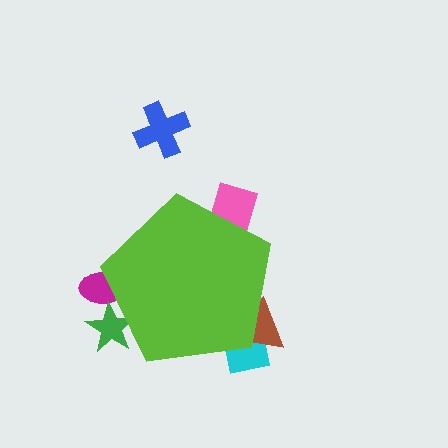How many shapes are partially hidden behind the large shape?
5 shapes are partially hidden.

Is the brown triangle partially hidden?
Yes, the brown triangle is partially hidden behind the lime pentagon.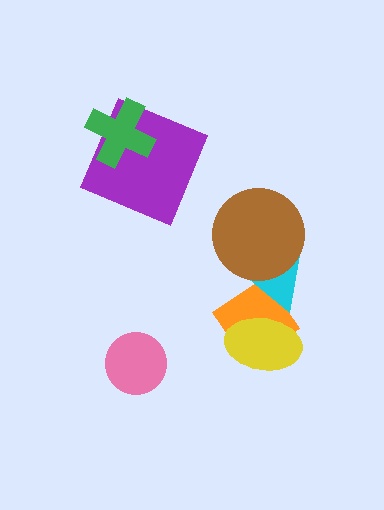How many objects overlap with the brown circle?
1 object overlaps with the brown circle.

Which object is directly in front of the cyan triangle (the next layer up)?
The yellow ellipse is directly in front of the cyan triangle.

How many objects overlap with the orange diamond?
2 objects overlap with the orange diamond.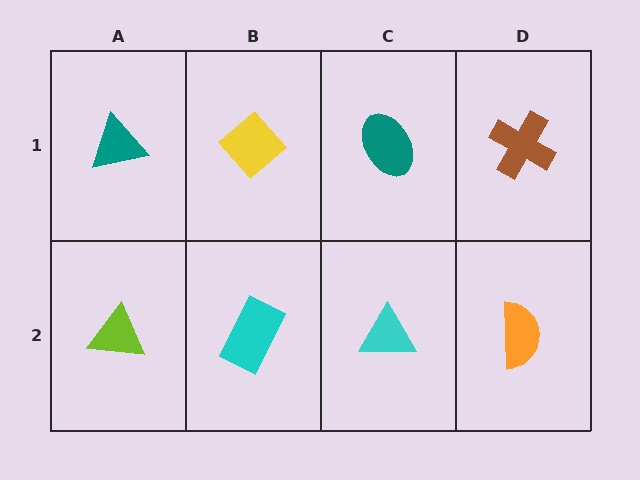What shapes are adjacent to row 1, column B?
A cyan rectangle (row 2, column B), a teal triangle (row 1, column A), a teal ellipse (row 1, column C).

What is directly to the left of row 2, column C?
A cyan rectangle.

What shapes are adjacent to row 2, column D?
A brown cross (row 1, column D), a cyan triangle (row 2, column C).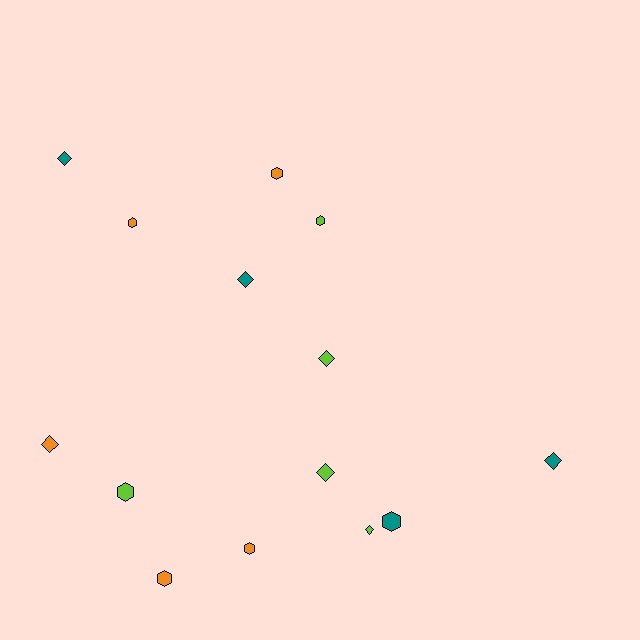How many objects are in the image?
There are 14 objects.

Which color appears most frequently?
Lime, with 5 objects.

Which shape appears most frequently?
Diamond, with 7 objects.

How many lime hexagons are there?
There are 2 lime hexagons.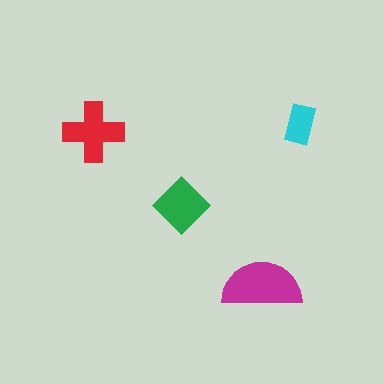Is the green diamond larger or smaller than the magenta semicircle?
Smaller.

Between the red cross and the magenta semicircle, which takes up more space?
The magenta semicircle.